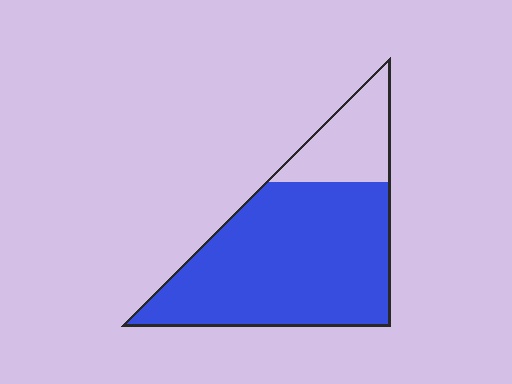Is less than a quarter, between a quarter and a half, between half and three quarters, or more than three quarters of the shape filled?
More than three quarters.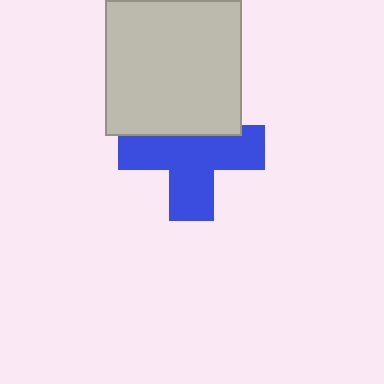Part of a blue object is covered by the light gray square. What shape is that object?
It is a cross.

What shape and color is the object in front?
The object in front is a light gray square.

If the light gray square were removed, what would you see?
You would see the complete blue cross.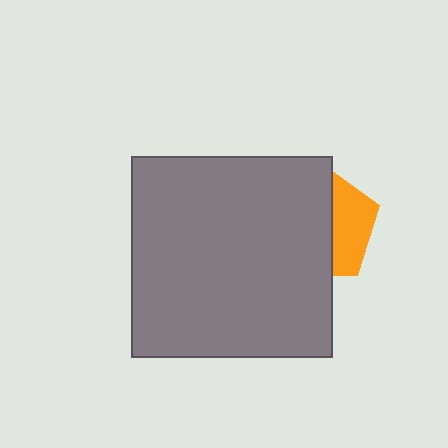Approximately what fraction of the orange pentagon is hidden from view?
Roughly 65% of the orange pentagon is hidden behind the gray square.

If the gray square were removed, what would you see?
You would see the complete orange pentagon.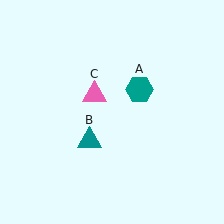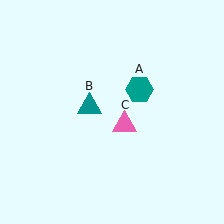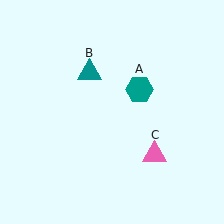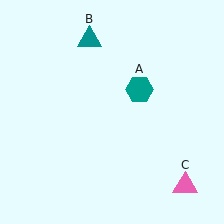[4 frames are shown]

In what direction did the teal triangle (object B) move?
The teal triangle (object B) moved up.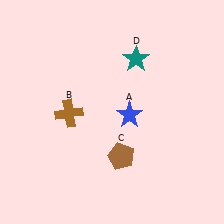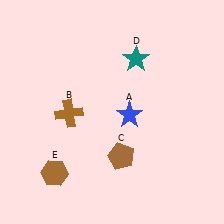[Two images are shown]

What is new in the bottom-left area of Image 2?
A brown hexagon (E) was added in the bottom-left area of Image 2.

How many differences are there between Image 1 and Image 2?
There is 1 difference between the two images.